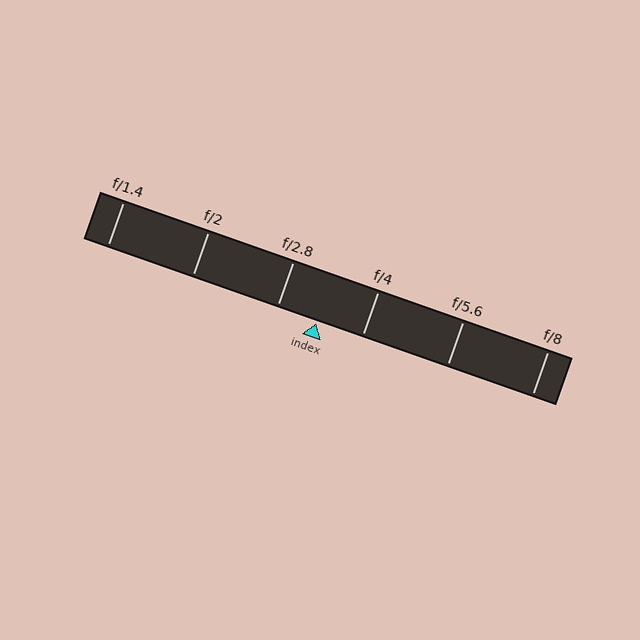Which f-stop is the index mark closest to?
The index mark is closest to f/2.8.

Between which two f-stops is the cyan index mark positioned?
The index mark is between f/2.8 and f/4.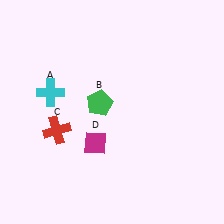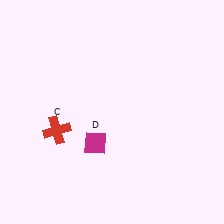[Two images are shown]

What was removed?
The green pentagon (B), the cyan cross (A) were removed in Image 2.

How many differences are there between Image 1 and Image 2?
There are 2 differences between the two images.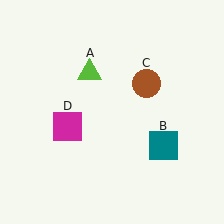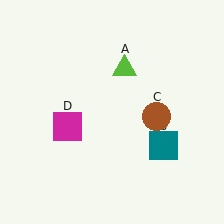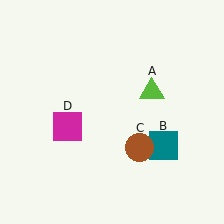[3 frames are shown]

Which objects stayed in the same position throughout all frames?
Teal square (object B) and magenta square (object D) remained stationary.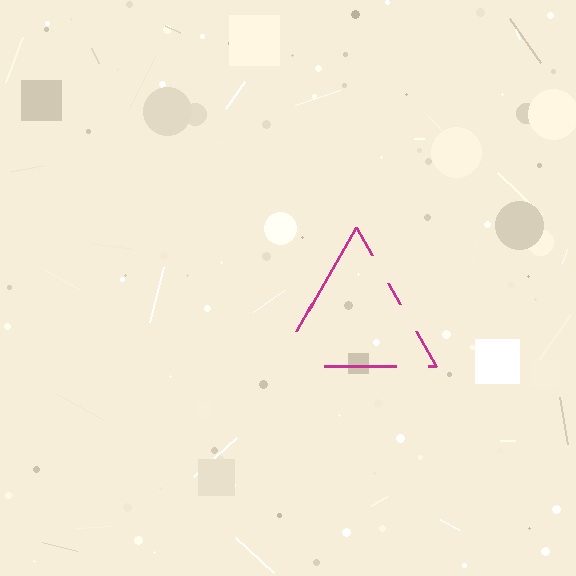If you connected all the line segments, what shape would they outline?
They would outline a triangle.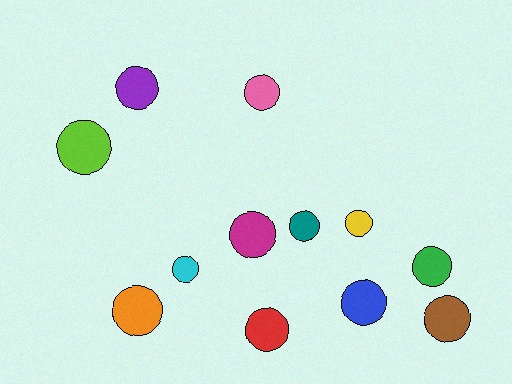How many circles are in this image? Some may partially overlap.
There are 12 circles.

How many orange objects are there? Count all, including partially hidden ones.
There is 1 orange object.